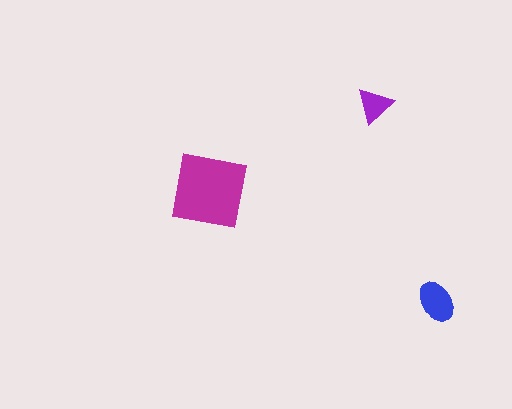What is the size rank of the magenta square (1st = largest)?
1st.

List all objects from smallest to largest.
The purple triangle, the blue ellipse, the magenta square.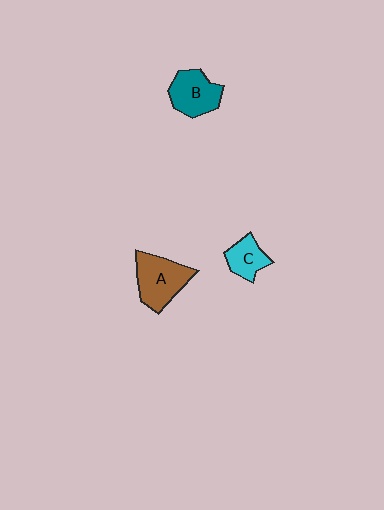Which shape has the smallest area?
Shape C (cyan).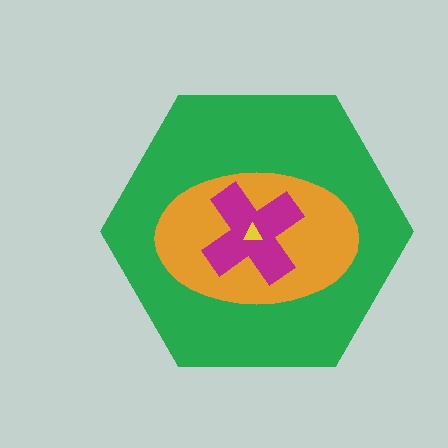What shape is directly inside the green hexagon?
The orange ellipse.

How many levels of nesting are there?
4.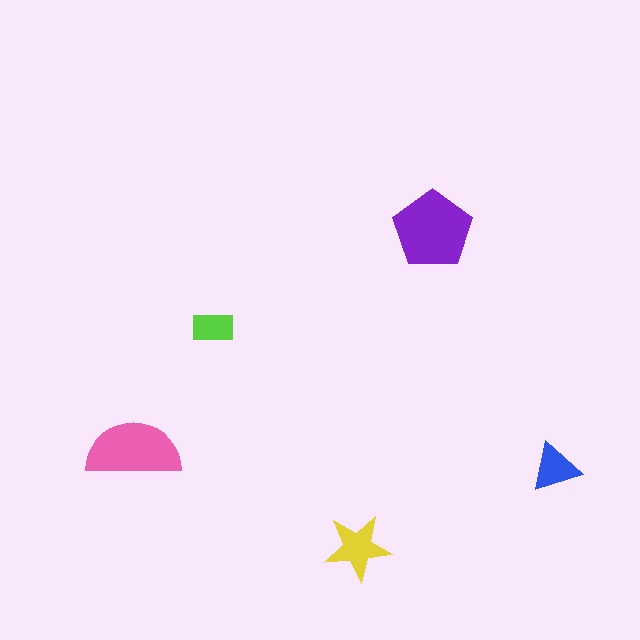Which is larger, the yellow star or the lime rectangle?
The yellow star.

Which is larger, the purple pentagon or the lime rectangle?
The purple pentagon.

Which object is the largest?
The purple pentagon.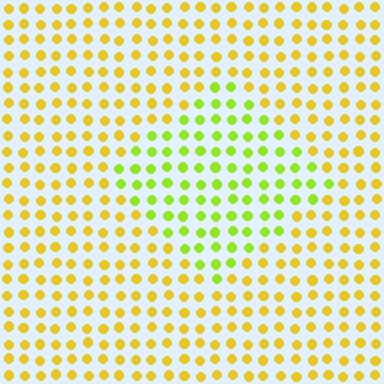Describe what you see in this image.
The image is filled with small yellow elements in a uniform arrangement. A diamond-shaped region is visible where the elements are tinted to a slightly different hue, forming a subtle color boundary.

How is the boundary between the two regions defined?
The boundary is defined purely by a slight shift in hue (about 35 degrees). Spacing, size, and orientation are identical on both sides.